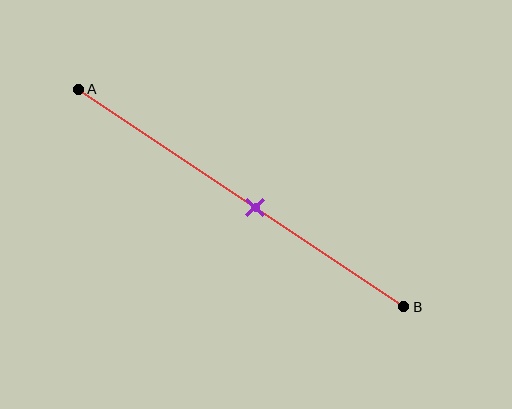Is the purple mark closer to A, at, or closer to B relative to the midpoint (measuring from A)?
The purple mark is closer to point B than the midpoint of segment AB.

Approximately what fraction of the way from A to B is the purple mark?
The purple mark is approximately 55% of the way from A to B.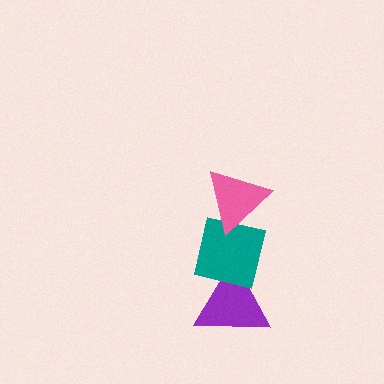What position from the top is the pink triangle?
The pink triangle is 1st from the top.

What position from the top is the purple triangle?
The purple triangle is 3rd from the top.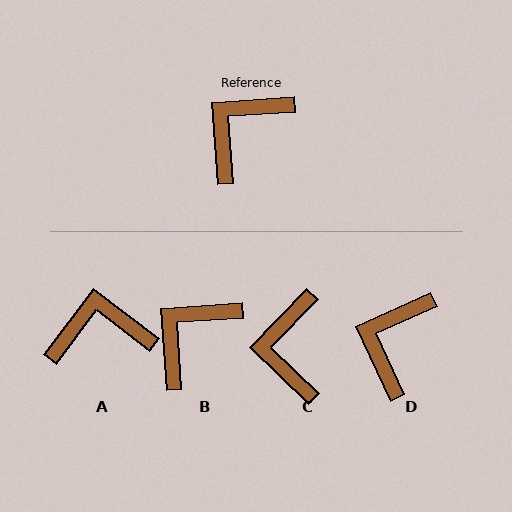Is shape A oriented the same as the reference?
No, it is off by about 41 degrees.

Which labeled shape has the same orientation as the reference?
B.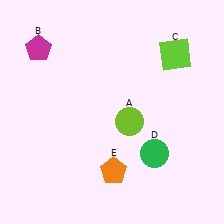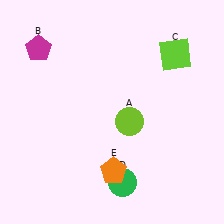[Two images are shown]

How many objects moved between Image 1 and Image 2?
1 object moved between the two images.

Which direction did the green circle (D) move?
The green circle (D) moved left.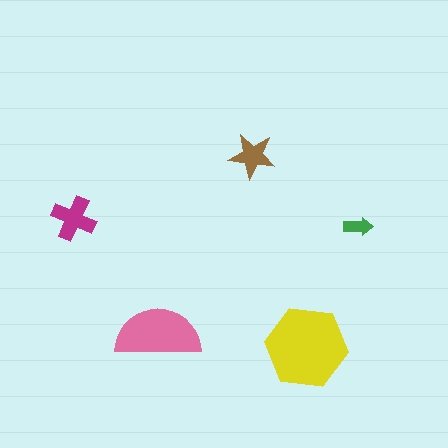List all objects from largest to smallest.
The yellow hexagon, the pink semicircle, the magenta cross, the brown star, the green arrow.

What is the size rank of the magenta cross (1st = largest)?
3rd.